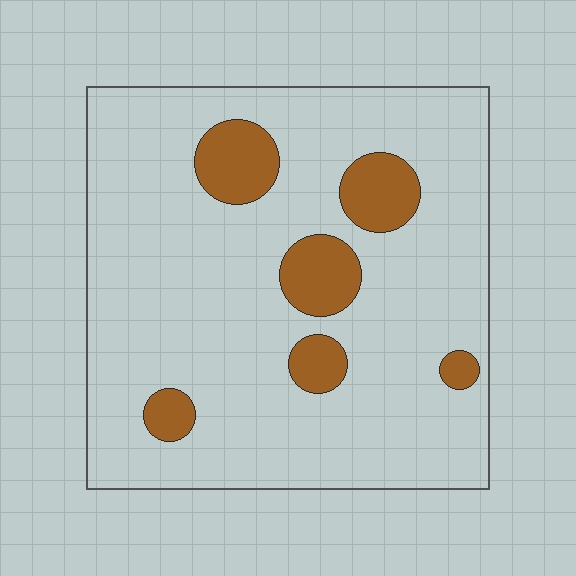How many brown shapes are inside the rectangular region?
6.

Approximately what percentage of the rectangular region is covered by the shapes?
Approximately 15%.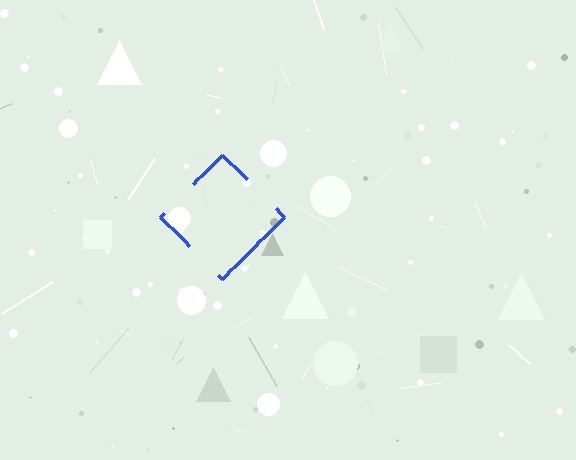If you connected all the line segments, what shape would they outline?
They would outline a diamond.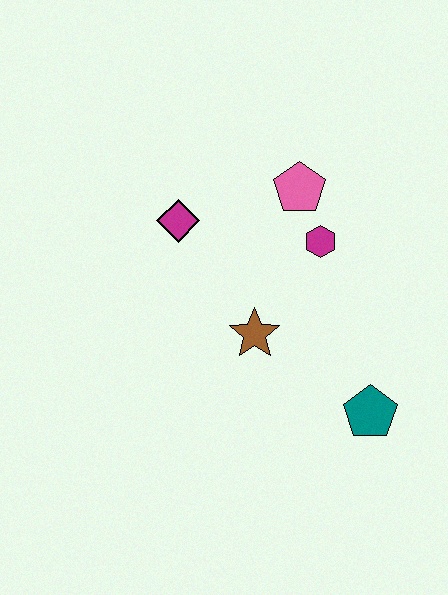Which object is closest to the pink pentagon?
The magenta hexagon is closest to the pink pentagon.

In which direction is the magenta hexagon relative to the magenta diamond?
The magenta hexagon is to the right of the magenta diamond.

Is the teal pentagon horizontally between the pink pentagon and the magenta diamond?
No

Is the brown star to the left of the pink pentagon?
Yes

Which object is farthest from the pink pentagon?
The teal pentagon is farthest from the pink pentagon.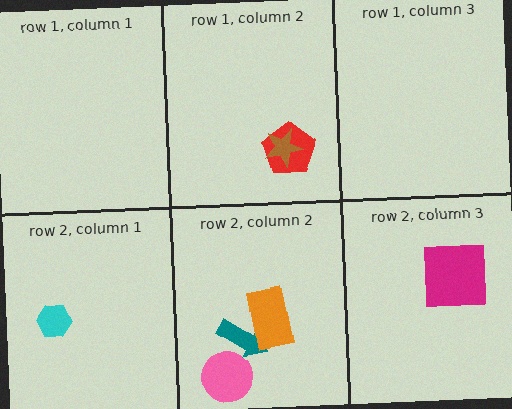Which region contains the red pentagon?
The row 1, column 2 region.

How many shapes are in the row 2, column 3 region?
1.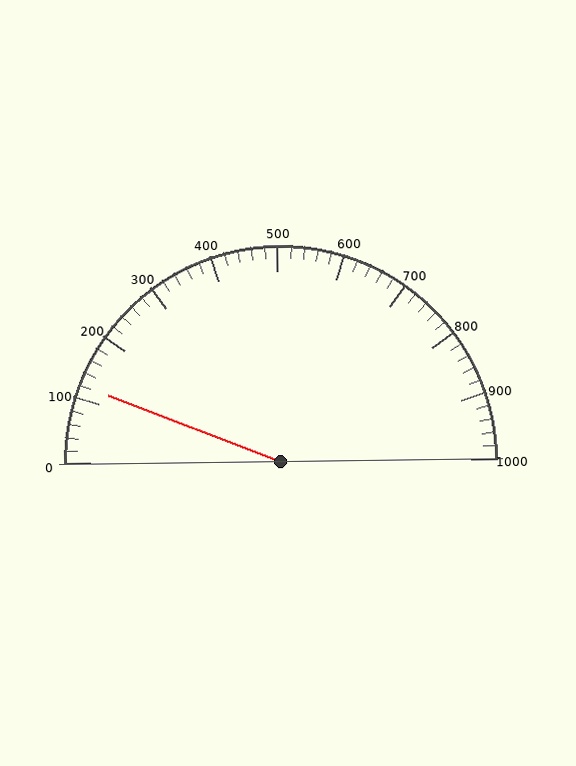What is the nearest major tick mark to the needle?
The nearest major tick mark is 100.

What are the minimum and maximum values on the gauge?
The gauge ranges from 0 to 1000.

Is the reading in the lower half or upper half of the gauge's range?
The reading is in the lower half of the range (0 to 1000).